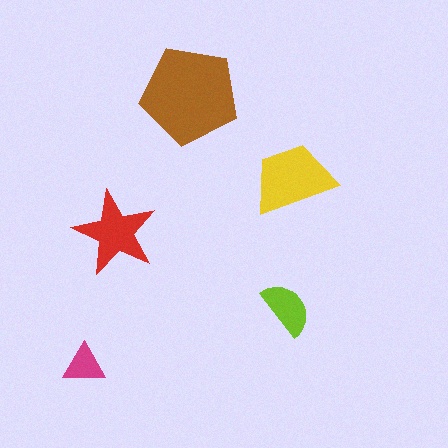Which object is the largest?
The brown pentagon.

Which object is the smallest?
The magenta triangle.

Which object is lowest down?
The magenta triangle is bottommost.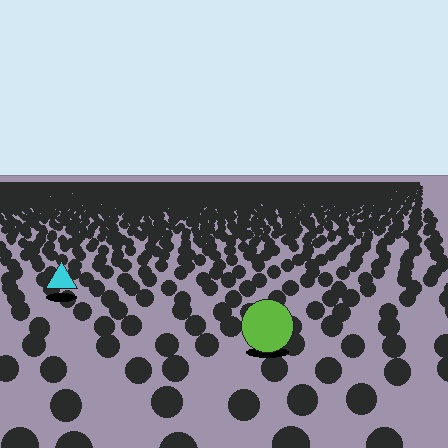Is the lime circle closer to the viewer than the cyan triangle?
Yes. The lime circle is closer — you can tell from the texture gradient: the ground texture is coarser near it.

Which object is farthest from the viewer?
The cyan triangle is farthest from the viewer. It appears smaller and the ground texture around it is denser.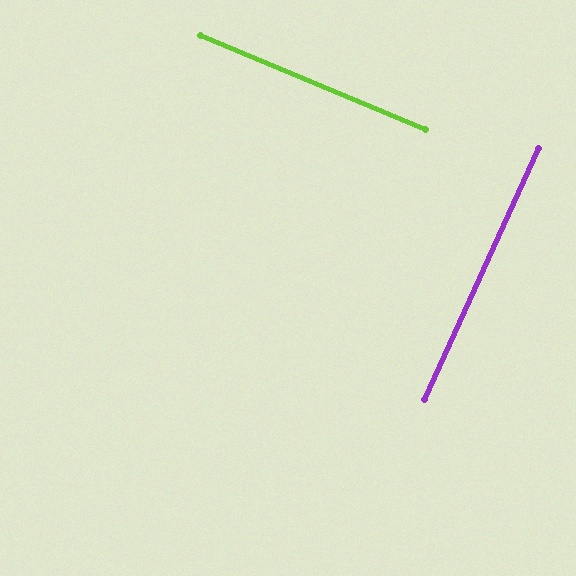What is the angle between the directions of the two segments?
Approximately 88 degrees.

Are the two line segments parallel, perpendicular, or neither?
Perpendicular — they meet at approximately 88°.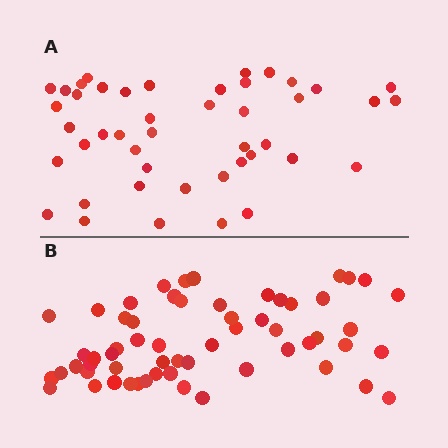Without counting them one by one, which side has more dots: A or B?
Region B (the bottom region) has more dots.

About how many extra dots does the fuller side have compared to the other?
Region B has approximately 15 more dots than region A.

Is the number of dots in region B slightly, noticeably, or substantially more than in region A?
Region B has noticeably more, but not dramatically so. The ratio is roughly 1.3 to 1.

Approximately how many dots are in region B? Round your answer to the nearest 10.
About 60 dots. (The exact count is 59, which rounds to 60.)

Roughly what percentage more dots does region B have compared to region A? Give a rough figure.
About 30% more.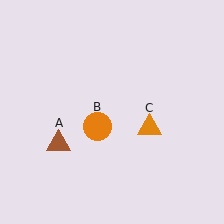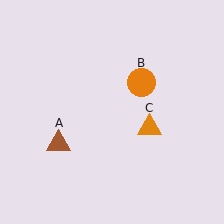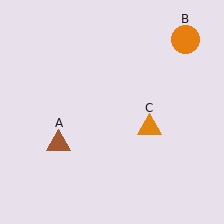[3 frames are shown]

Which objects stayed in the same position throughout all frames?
Brown triangle (object A) and orange triangle (object C) remained stationary.